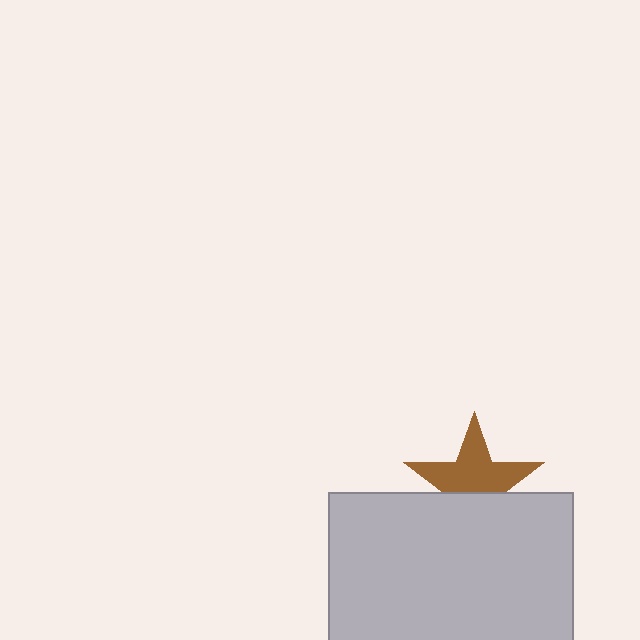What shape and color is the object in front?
The object in front is a light gray rectangle.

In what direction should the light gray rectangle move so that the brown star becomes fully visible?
The light gray rectangle should move down. That is the shortest direction to clear the overlap and leave the brown star fully visible.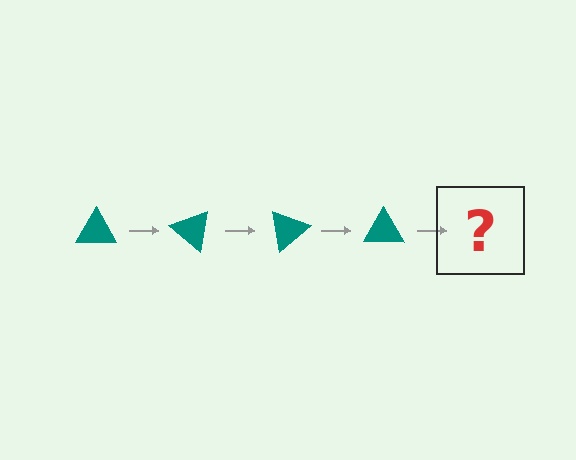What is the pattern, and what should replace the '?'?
The pattern is that the triangle rotates 40 degrees each step. The '?' should be a teal triangle rotated 160 degrees.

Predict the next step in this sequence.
The next step is a teal triangle rotated 160 degrees.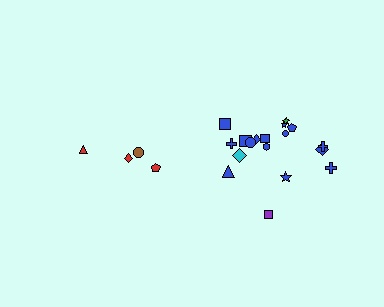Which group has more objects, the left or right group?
The right group.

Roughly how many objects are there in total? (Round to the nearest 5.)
Roughly 20 objects in total.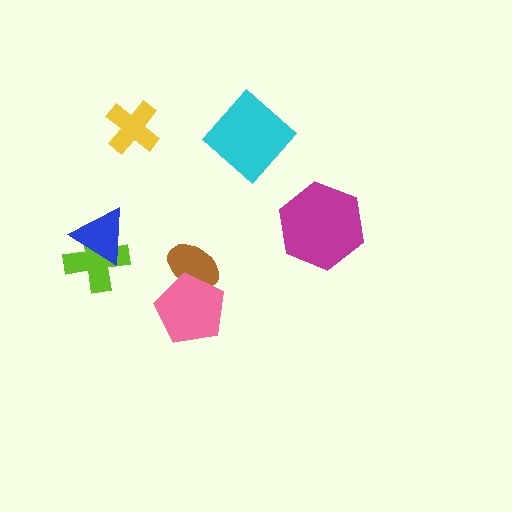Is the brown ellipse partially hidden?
Yes, it is partially covered by another shape.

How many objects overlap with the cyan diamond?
0 objects overlap with the cyan diamond.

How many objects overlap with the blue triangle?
1 object overlaps with the blue triangle.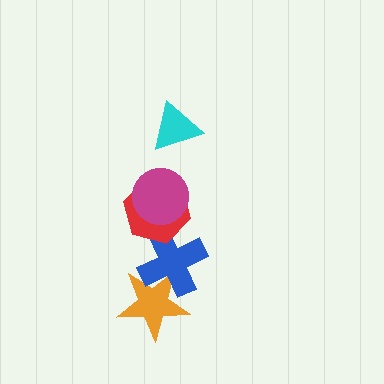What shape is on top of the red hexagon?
The magenta circle is on top of the red hexagon.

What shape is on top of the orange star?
The blue cross is on top of the orange star.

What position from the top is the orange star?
The orange star is 5th from the top.